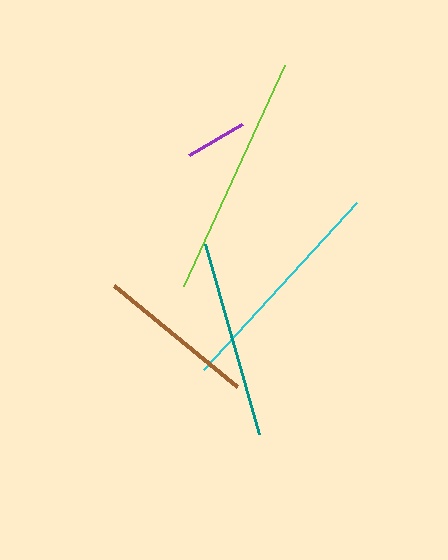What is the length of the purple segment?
The purple segment is approximately 62 pixels long.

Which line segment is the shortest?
The purple line is the shortest at approximately 62 pixels.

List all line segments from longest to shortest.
From longest to shortest: lime, cyan, teal, brown, purple.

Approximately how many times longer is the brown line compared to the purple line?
The brown line is approximately 2.6 times the length of the purple line.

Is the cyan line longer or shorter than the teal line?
The cyan line is longer than the teal line.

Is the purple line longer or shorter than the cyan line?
The cyan line is longer than the purple line.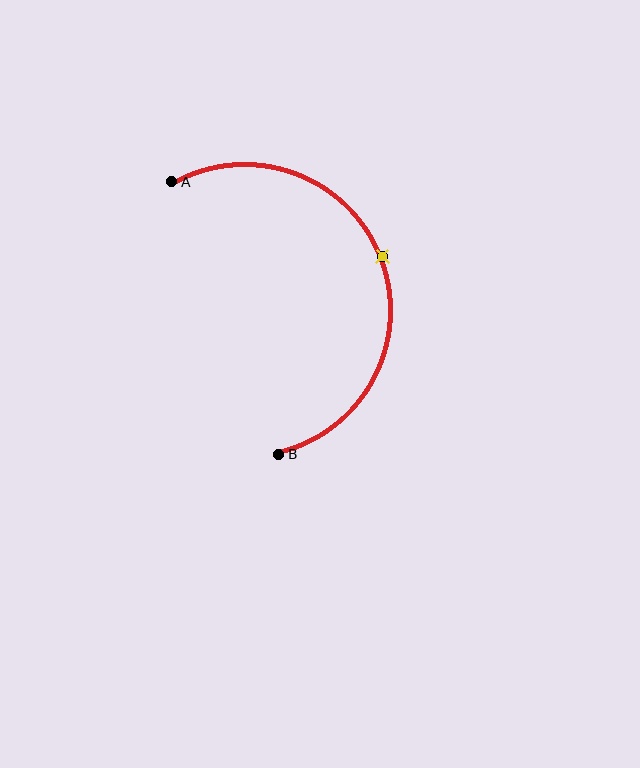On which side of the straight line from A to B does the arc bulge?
The arc bulges to the right of the straight line connecting A and B.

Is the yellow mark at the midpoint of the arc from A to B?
Yes. The yellow mark lies on the arc at equal arc-length from both A and B — it is the arc midpoint.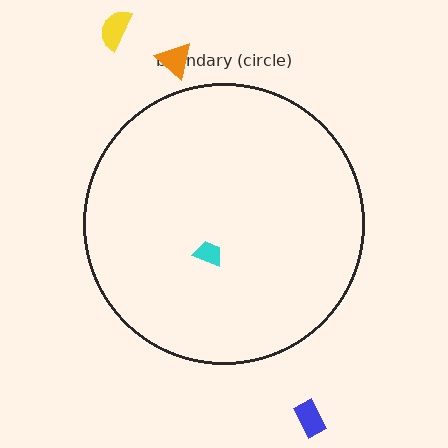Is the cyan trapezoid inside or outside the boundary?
Inside.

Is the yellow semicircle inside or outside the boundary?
Outside.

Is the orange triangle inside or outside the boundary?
Outside.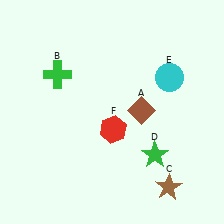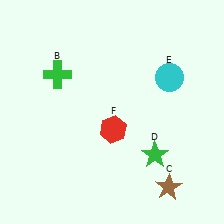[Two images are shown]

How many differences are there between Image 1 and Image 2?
There is 1 difference between the two images.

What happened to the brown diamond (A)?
The brown diamond (A) was removed in Image 2. It was in the top-right area of Image 1.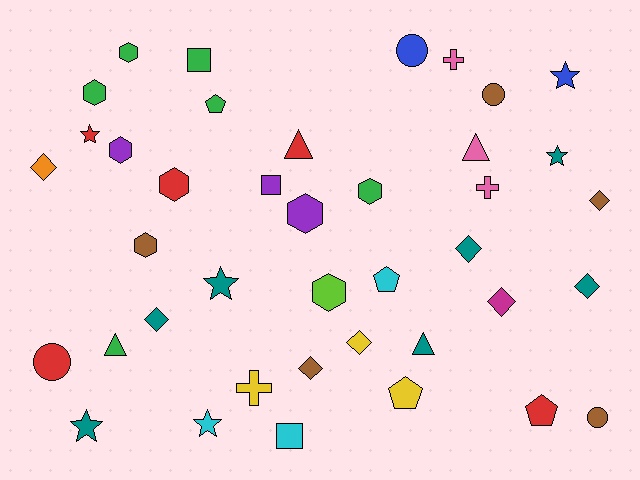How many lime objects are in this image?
There is 1 lime object.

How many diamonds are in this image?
There are 8 diamonds.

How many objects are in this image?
There are 40 objects.